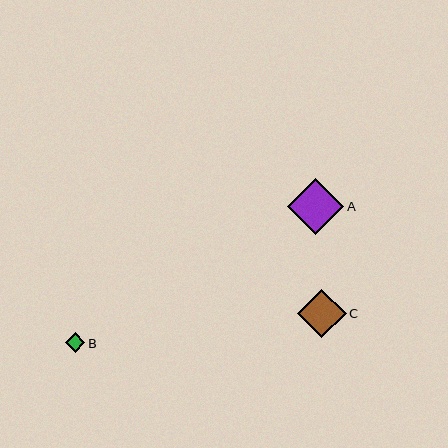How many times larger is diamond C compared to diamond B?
Diamond C is approximately 2.5 times the size of diamond B.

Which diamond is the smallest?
Diamond B is the smallest with a size of approximately 19 pixels.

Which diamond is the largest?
Diamond A is the largest with a size of approximately 56 pixels.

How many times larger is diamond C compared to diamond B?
Diamond C is approximately 2.5 times the size of diamond B.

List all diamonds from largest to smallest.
From largest to smallest: A, C, B.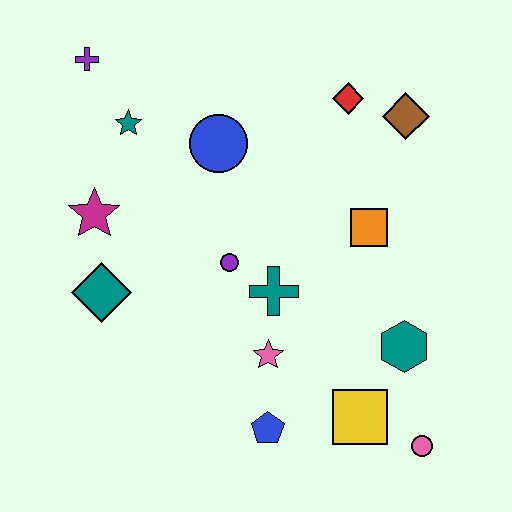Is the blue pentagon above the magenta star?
No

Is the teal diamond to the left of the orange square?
Yes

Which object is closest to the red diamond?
The brown diamond is closest to the red diamond.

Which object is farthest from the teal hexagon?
The purple cross is farthest from the teal hexagon.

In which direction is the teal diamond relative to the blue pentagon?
The teal diamond is to the left of the blue pentagon.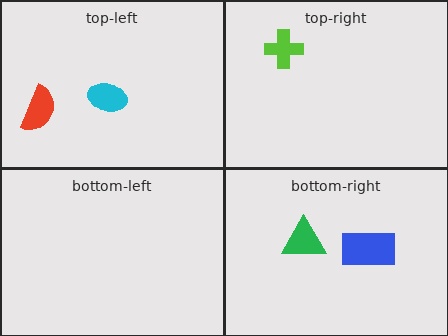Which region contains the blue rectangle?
The bottom-right region.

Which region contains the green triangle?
The bottom-right region.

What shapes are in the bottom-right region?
The blue rectangle, the green triangle.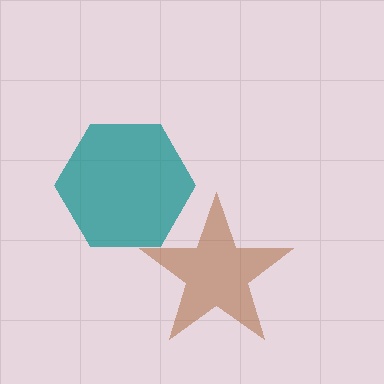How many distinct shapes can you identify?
There are 2 distinct shapes: a brown star, a teal hexagon.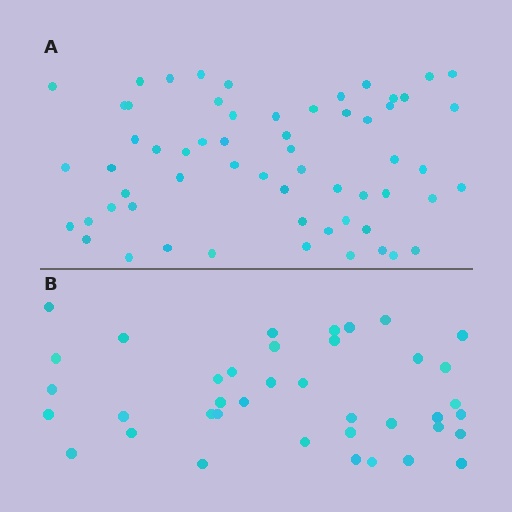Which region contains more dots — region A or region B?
Region A (the top region) has more dots.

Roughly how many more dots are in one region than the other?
Region A has approximately 20 more dots than region B.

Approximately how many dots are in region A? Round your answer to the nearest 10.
About 60 dots.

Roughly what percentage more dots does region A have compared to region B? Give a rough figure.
About 55% more.